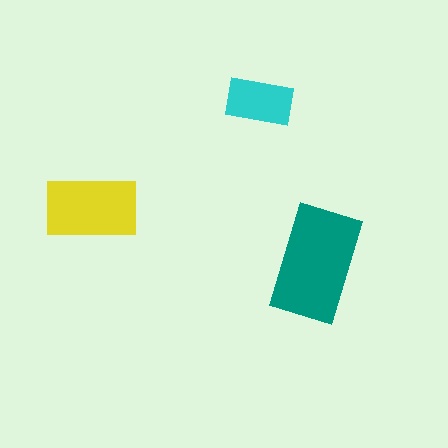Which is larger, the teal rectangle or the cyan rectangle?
The teal one.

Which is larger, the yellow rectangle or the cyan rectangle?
The yellow one.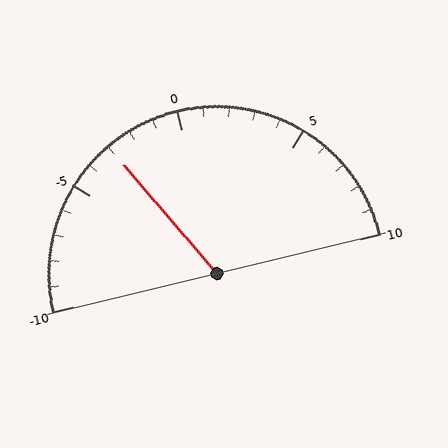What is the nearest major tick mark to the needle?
The nearest major tick mark is -5.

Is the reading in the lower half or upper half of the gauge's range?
The reading is in the lower half of the range (-10 to 10).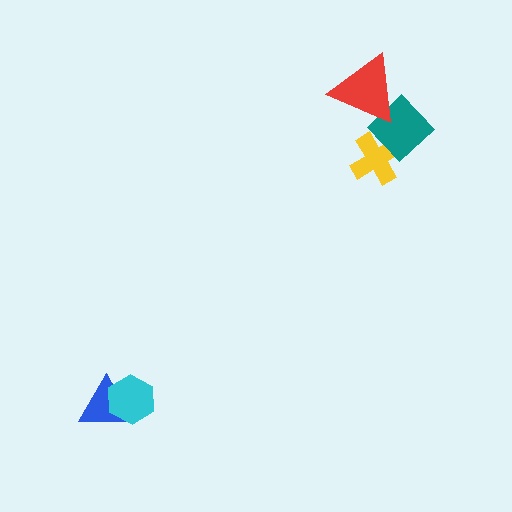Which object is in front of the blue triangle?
The cyan hexagon is in front of the blue triangle.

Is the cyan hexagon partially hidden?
No, no other shape covers it.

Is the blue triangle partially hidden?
Yes, it is partially covered by another shape.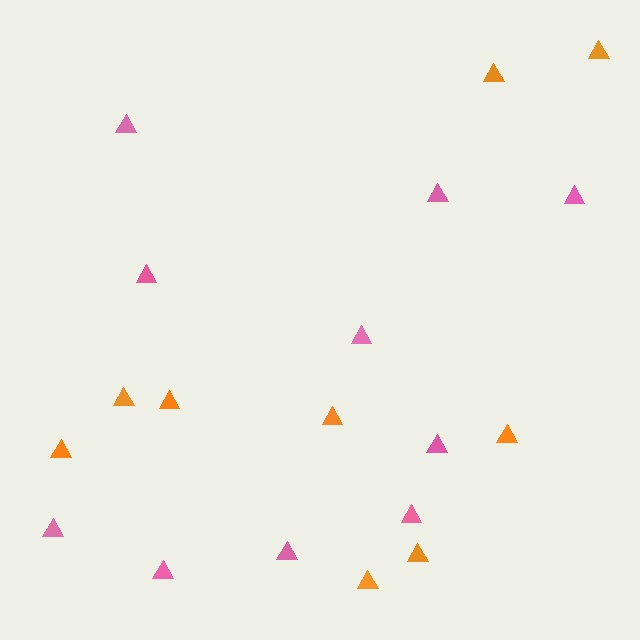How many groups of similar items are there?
There are 2 groups: one group of orange triangles (9) and one group of pink triangles (10).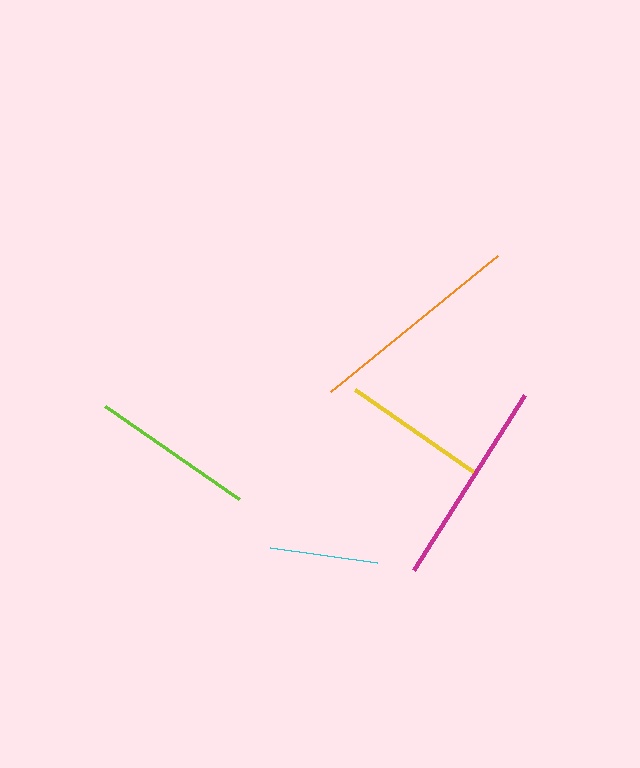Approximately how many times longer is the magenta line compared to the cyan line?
The magenta line is approximately 1.9 times the length of the cyan line.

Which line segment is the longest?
The orange line is the longest at approximately 215 pixels.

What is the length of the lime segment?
The lime segment is approximately 163 pixels long.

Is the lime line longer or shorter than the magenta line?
The magenta line is longer than the lime line.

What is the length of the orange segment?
The orange segment is approximately 215 pixels long.